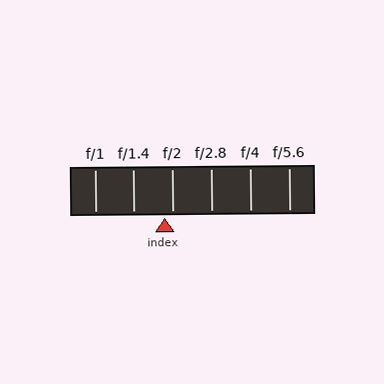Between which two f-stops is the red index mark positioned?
The index mark is between f/1.4 and f/2.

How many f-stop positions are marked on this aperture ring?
There are 6 f-stop positions marked.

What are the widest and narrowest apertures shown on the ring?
The widest aperture shown is f/1 and the narrowest is f/5.6.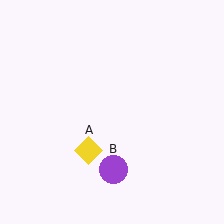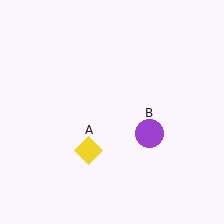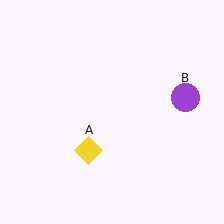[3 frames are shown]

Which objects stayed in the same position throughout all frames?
Yellow diamond (object A) remained stationary.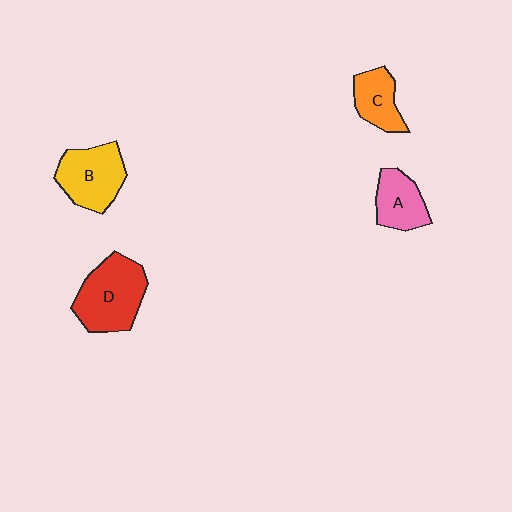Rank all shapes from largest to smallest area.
From largest to smallest: D (red), B (yellow), A (pink), C (orange).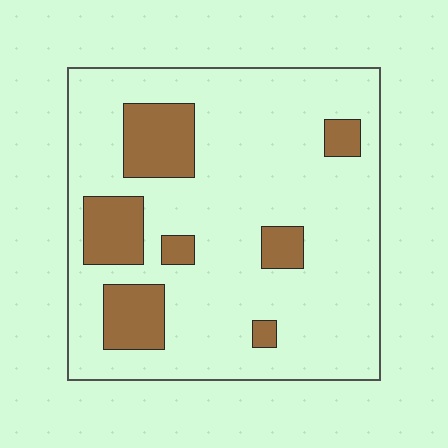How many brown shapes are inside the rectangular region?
7.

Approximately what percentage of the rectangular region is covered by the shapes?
Approximately 20%.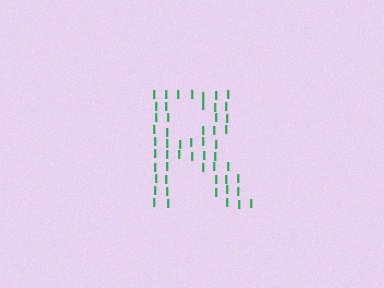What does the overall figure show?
The overall figure shows the letter R.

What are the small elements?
The small elements are letter I's.